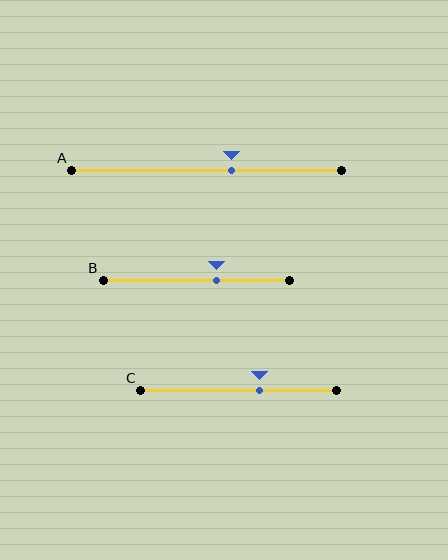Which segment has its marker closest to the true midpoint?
Segment A has its marker closest to the true midpoint.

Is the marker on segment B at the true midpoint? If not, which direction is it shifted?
No, the marker on segment B is shifted to the right by about 11% of the segment length.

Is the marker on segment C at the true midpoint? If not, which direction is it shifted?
No, the marker on segment C is shifted to the right by about 11% of the segment length.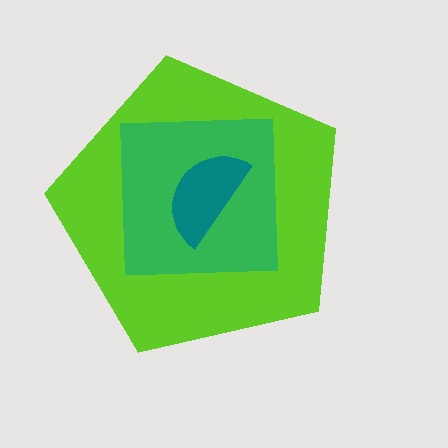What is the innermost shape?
The teal semicircle.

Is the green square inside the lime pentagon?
Yes.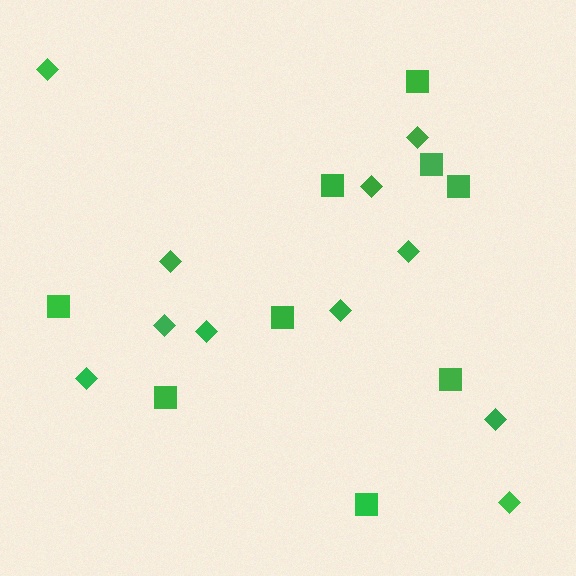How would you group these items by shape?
There are 2 groups: one group of diamonds (11) and one group of squares (9).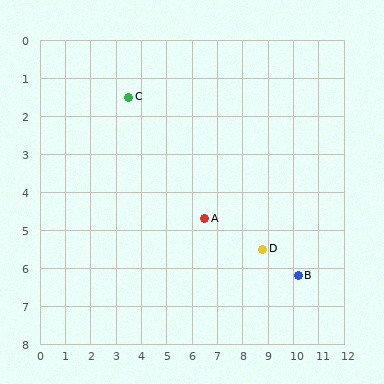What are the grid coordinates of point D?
Point D is at approximately (8.8, 5.5).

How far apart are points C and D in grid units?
Points C and D are about 6.6 grid units apart.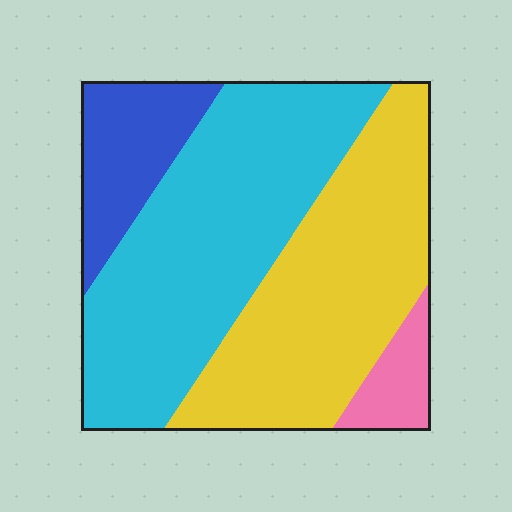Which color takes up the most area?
Cyan, at roughly 45%.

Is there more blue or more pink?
Blue.